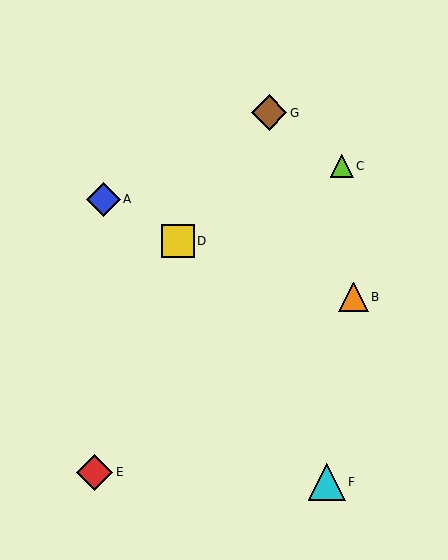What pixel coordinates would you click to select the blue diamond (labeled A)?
Click at (104, 199) to select the blue diamond A.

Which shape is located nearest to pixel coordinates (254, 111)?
The brown diamond (labeled G) at (269, 113) is nearest to that location.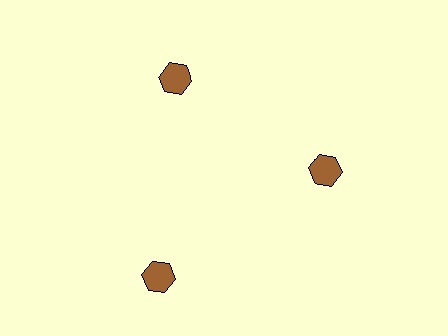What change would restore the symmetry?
The symmetry would be restored by moving it inward, back onto the ring so that all 3 hexagons sit at equal angles and equal distance from the center.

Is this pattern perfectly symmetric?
No. The 3 brown hexagons are arranged in a ring, but one element near the 7 o'clock position is pushed outward from the center, breaking the 3-fold rotational symmetry.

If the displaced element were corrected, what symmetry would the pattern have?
It would have 3-fold rotational symmetry — the pattern would map onto itself every 120 degrees.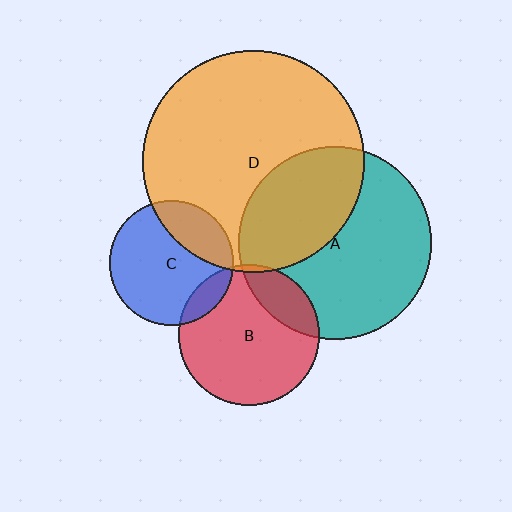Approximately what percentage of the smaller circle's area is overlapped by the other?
Approximately 10%.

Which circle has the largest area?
Circle D (orange).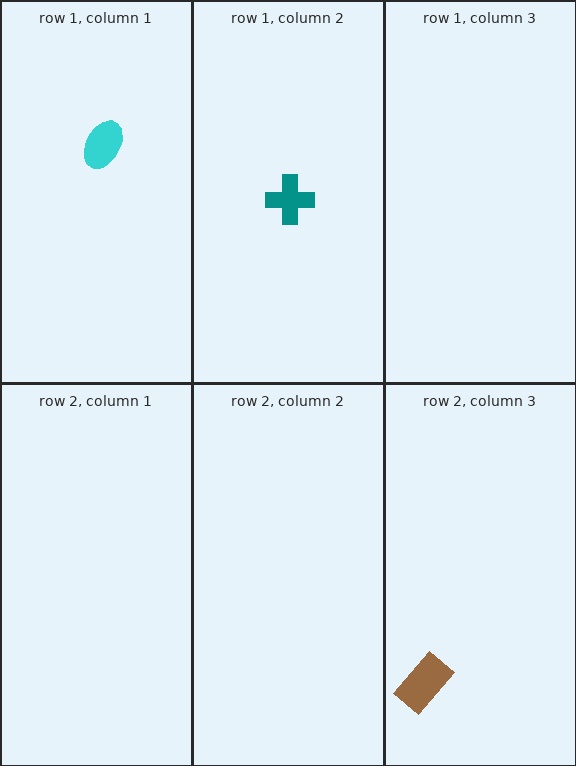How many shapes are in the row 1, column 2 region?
1.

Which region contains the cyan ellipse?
The row 1, column 1 region.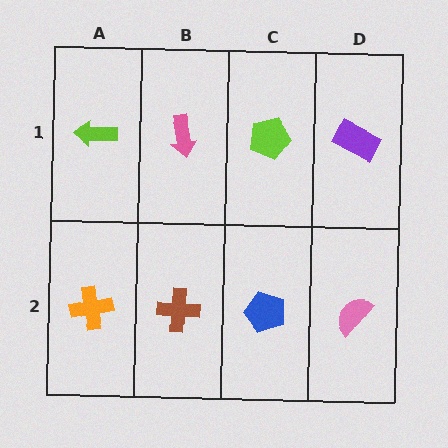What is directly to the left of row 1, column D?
A lime pentagon.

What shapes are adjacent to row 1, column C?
A blue pentagon (row 2, column C), a pink arrow (row 1, column B), a purple rectangle (row 1, column D).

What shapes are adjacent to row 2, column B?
A pink arrow (row 1, column B), an orange cross (row 2, column A), a blue pentagon (row 2, column C).